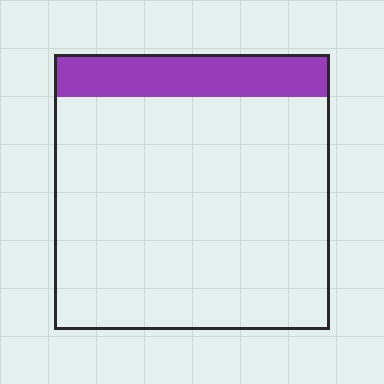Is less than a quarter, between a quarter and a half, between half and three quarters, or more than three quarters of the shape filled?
Less than a quarter.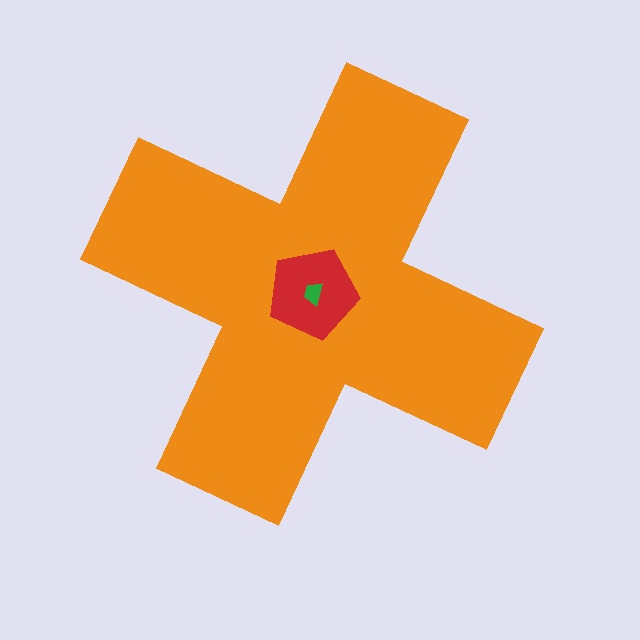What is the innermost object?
The green trapezoid.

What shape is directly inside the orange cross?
The red pentagon.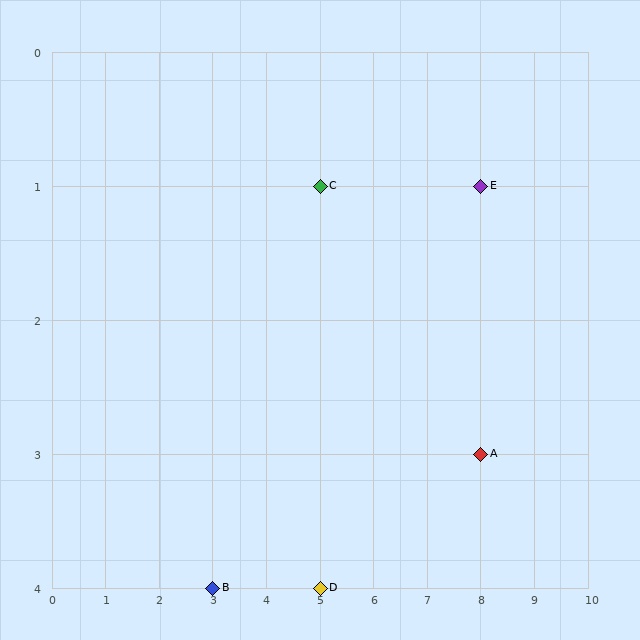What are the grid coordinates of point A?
Point A is at grid coordinates (8, 3).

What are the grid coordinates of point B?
Point B is at grid coordinates (3, 4).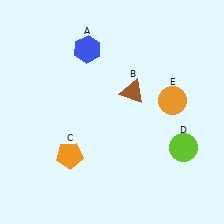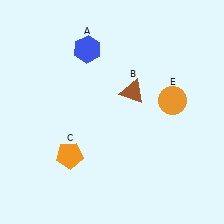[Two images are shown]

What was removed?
The lime circle (D) was removed in Image 2.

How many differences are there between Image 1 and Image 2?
There is 1 difference between the two images.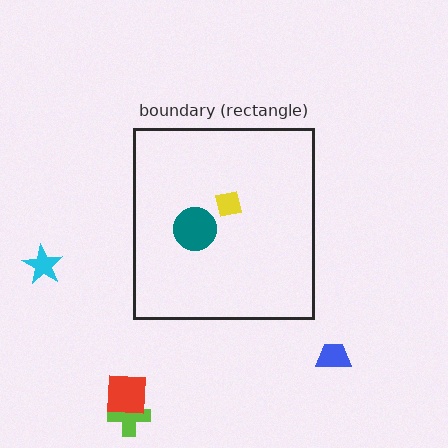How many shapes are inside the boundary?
2 inside, 4 outside.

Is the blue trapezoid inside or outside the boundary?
Outside.